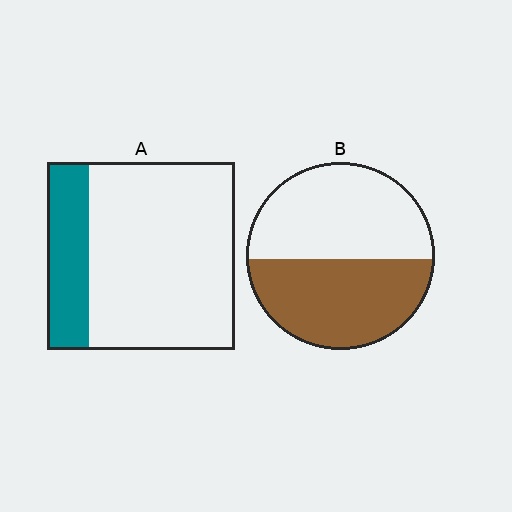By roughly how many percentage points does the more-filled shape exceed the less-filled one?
By roughly 25 percentage points (B over A).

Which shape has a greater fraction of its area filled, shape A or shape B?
Shape B.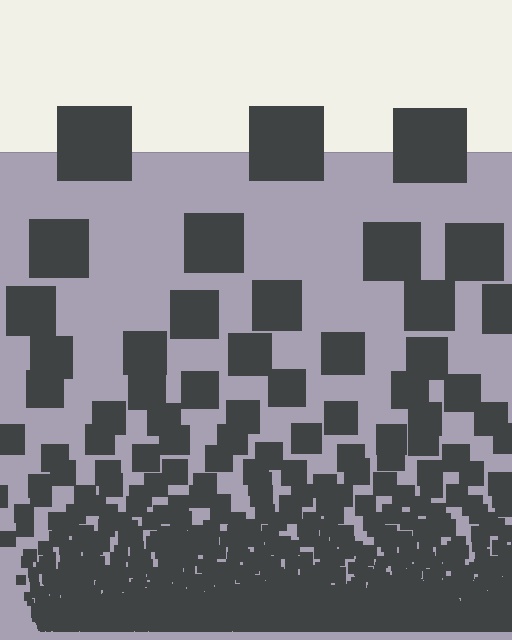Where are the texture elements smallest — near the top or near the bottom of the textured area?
Near the bottom.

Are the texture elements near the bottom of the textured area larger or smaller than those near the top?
Smaller. The gradient is inverted — elements near the bottom are smaller and denser.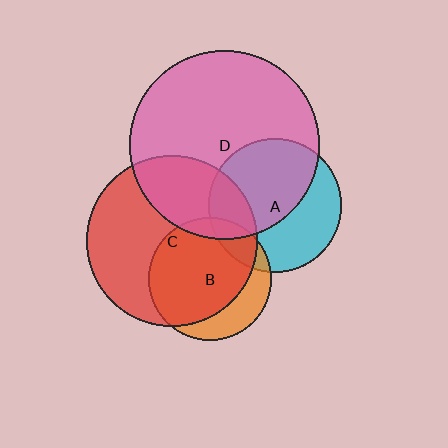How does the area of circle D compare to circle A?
Approximately 2.0 times.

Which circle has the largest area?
Circle D (pink).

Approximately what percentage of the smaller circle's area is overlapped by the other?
Approximately 30%.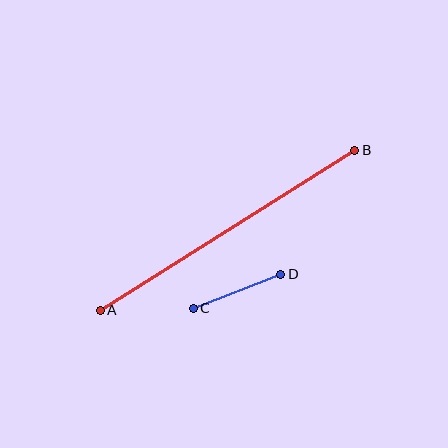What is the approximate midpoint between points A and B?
The midpoint is at approximately (227, 230) pixels.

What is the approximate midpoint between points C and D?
The midpoint is at approximately (237, 291) pixels.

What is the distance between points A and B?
The distance is approximately 301 pixels.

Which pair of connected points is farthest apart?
Points A and B are farthest apart.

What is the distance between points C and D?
The distance is approximately 94 pixels.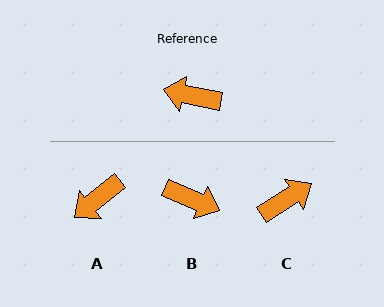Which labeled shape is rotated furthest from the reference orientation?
B, about 168 degrees away.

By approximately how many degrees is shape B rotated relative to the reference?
Approximately 168 degrees counter-clockwise.